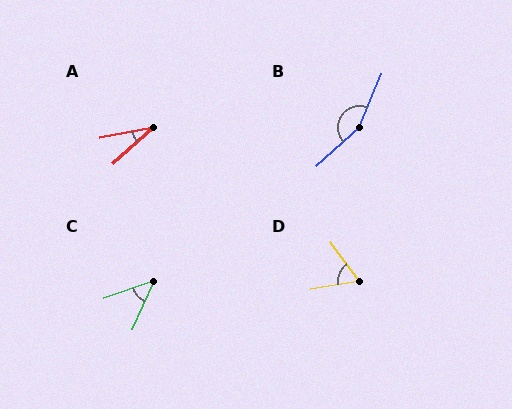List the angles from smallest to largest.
A (31°), C (48°), D (63°), B (155°).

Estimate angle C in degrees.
Approximately 48 degrees.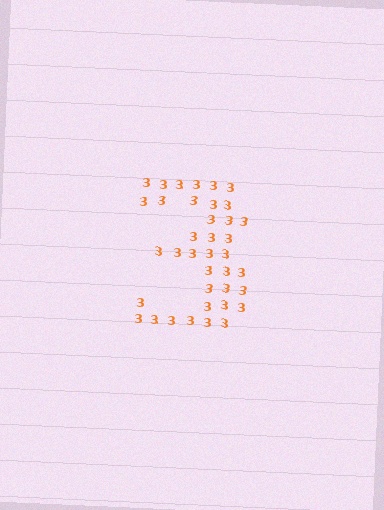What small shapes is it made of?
It is made of small digit 3's.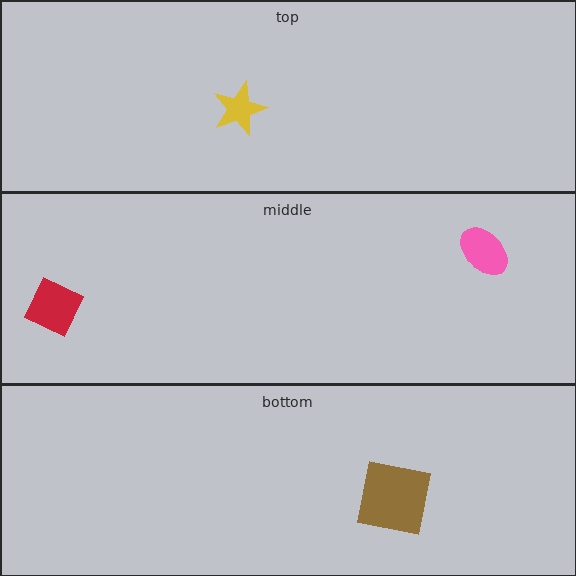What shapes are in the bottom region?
The brown square.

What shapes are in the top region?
The yellow star.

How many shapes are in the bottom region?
1.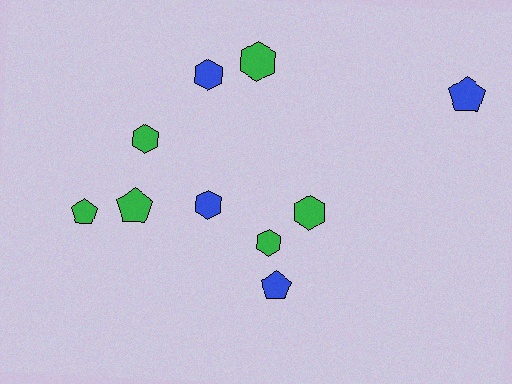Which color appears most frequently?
Green, with 6 objects.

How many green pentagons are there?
There are 2 green pentagons.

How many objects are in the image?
There are 10 objects.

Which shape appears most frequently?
Hexagon, with 6 objects.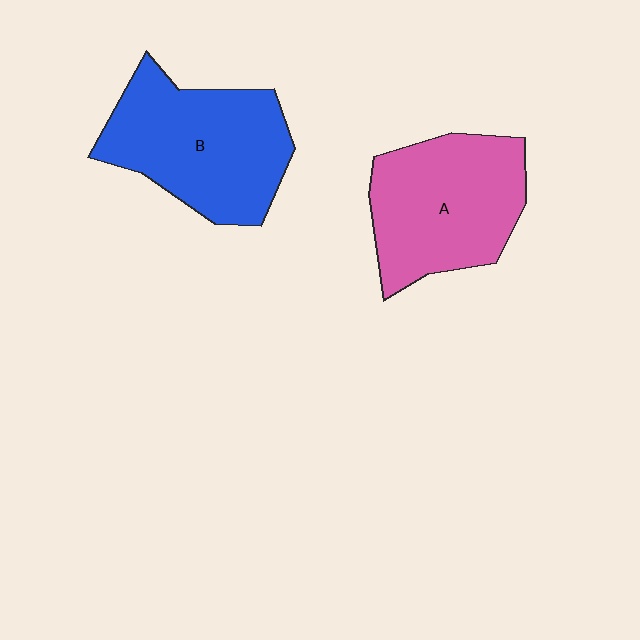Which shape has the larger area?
Shape B (blue).